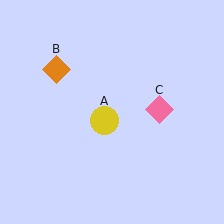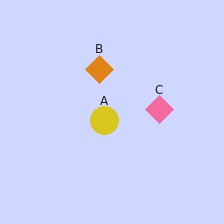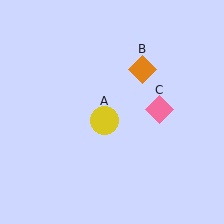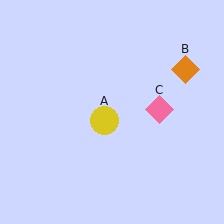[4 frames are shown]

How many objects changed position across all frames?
1 object changed position: orange diamond (object B).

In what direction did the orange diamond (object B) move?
The orange diamond (object B) moved right.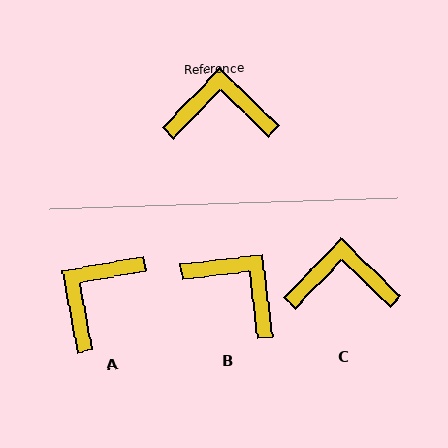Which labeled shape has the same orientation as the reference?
C.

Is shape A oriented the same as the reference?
No, it is off by about 55 degrees.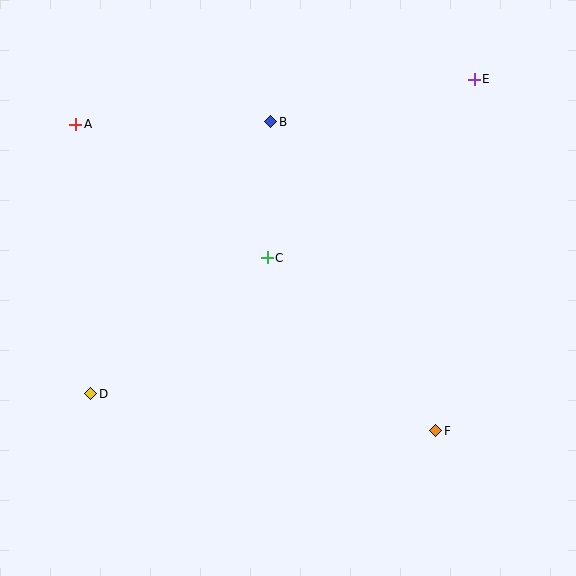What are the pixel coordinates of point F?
Point F is at (436, 431).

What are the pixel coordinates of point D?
Point D is at (91, 394).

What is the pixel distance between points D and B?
The distance between D and B is 326 pixels.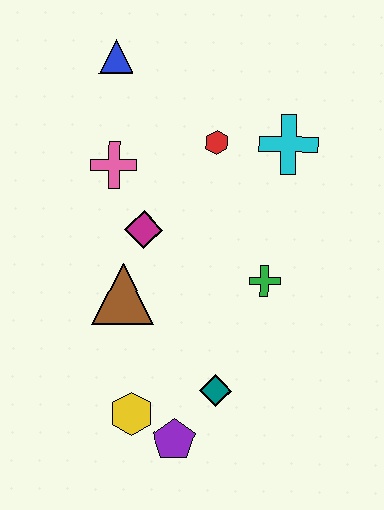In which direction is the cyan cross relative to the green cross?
The cyan cross is above the green cross.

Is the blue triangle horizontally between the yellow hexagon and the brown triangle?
No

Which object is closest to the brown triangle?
The magenta diamond is closest to the brown triangle.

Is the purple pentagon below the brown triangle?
Yes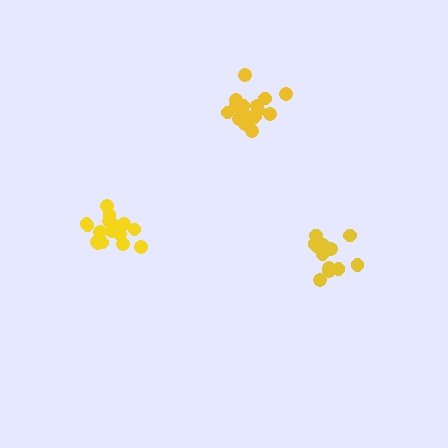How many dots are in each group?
Group 1: 12 dots, Group 2: 16 dots, Group 3: 17 dots (45 total).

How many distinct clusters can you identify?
There are 3 distinct clusters.